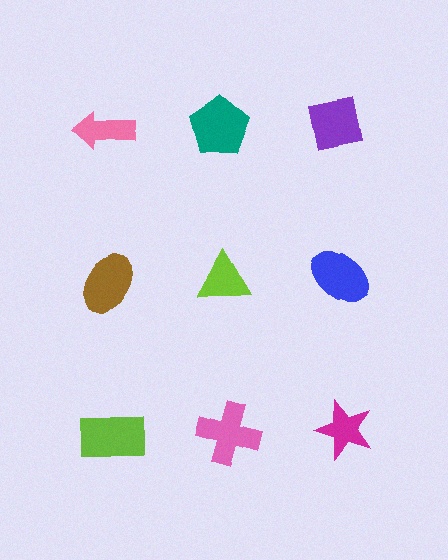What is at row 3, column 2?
A pink cross.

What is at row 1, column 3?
A purple square.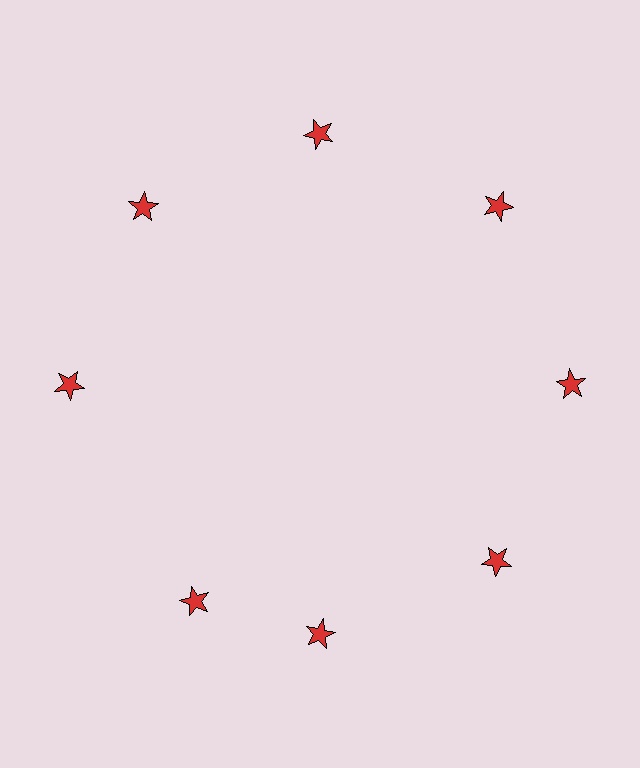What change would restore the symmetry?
The symmetry would be restored by rotating it back into even spacing with its neighbors so that all 8 stars sit at equal angles and equal distance from the center.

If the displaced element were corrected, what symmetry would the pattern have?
It would have 8-fold rotational symmetry — the pattern would map onto itself every 45 degrees.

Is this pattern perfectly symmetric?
No. The 8 red stars are arranged in a ring, but one element near the 8 o'clock position is rotated out of alignment along the ring, breaking the 8-fold rotational symmetry.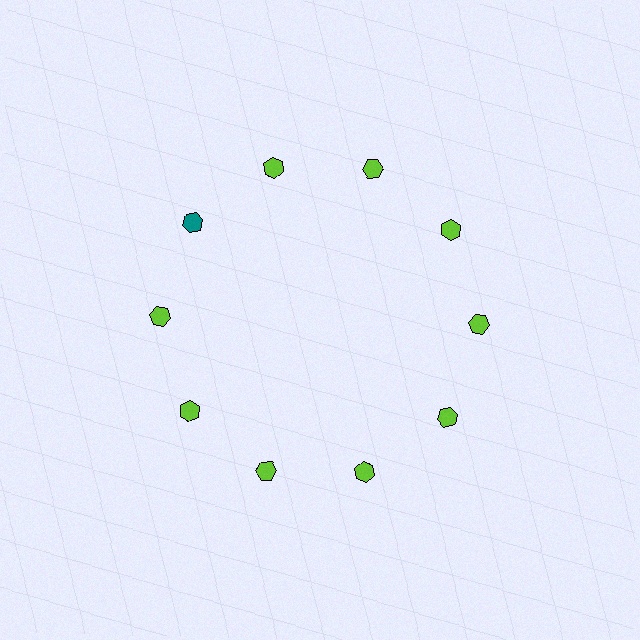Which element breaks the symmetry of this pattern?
The teal hexagon at roughly the 10 o'clock position breaks the symmetry. All other shapes are lime hexagons.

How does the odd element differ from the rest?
It has a different color: teal instead of lime.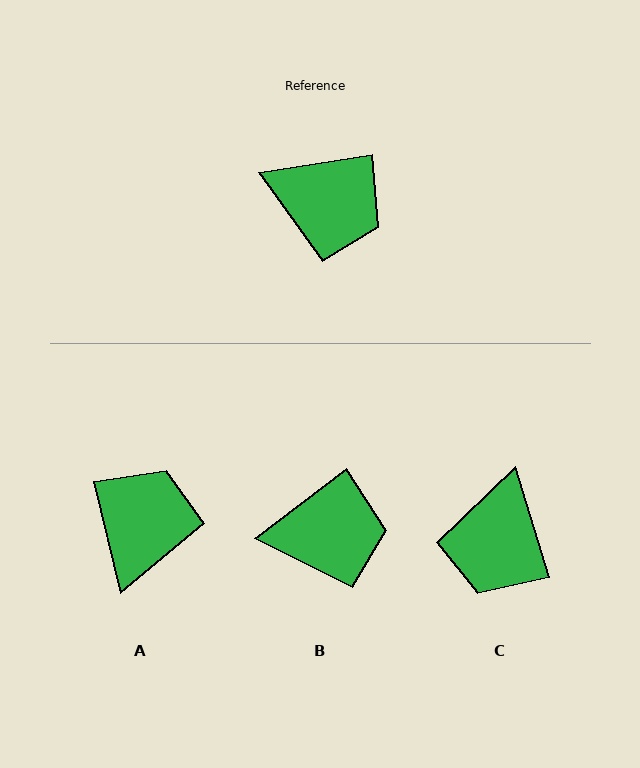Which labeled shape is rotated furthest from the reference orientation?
A, about 94 degrees away.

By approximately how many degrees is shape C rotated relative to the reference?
Approximately 82 degrees clockwise.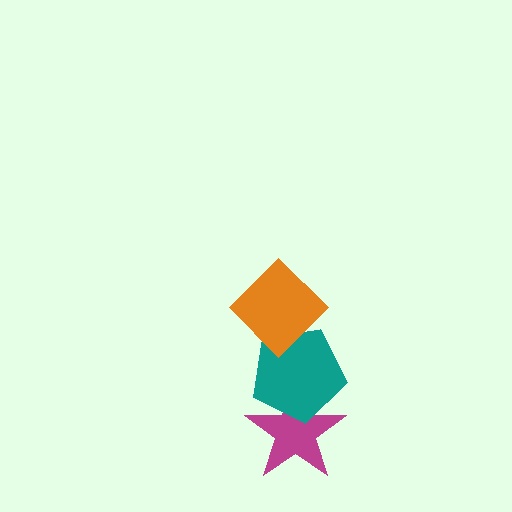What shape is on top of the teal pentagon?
The orange diamond is on top of the teal pentagon.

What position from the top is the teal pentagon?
The teal pentagon is 2nd from the top.